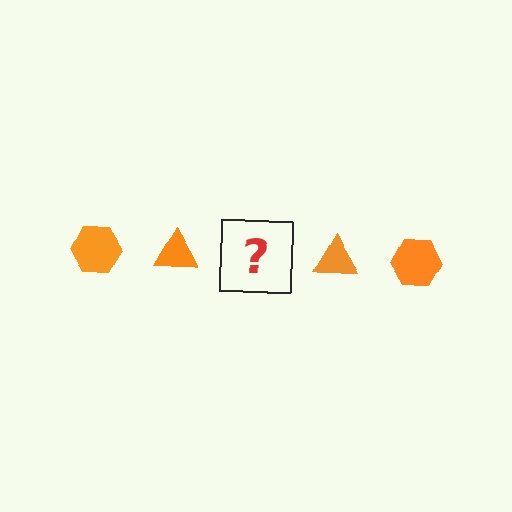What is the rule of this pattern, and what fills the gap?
The rule is that the pattern cycles through hexagon, triangle shapes in orange. The gap should be filled with an orange hexagon.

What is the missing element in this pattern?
The missing element is an orange hexagon.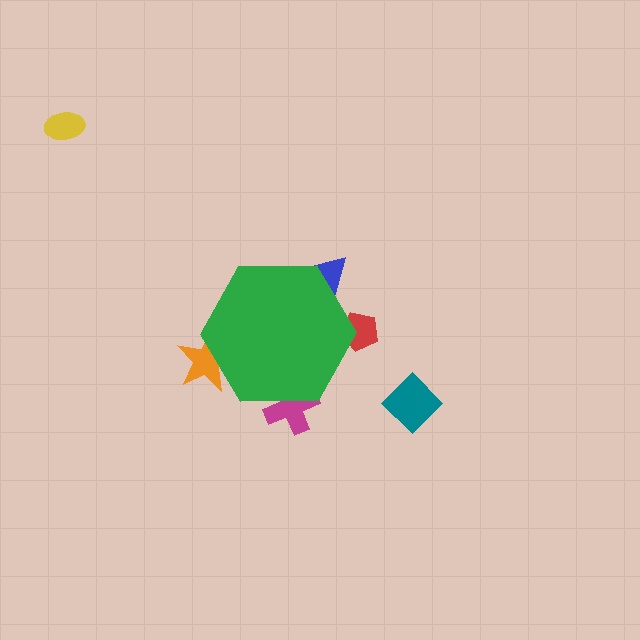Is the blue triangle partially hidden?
Yes, the blue triangle is partially hidden behind the green hexagon.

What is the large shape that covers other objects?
A green hexagon.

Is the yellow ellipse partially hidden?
No, the yellow ellipse is fully visible.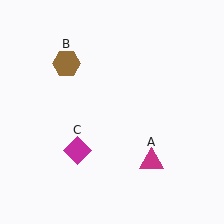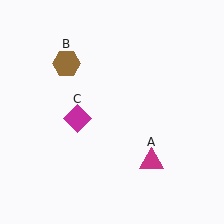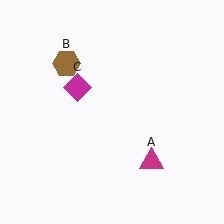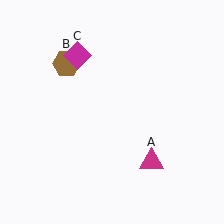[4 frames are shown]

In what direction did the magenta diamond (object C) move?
The magenta diamond (object C) moved up.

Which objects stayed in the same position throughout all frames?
Magenta triangle (object A) and brown hexagon (object B) remained stationary.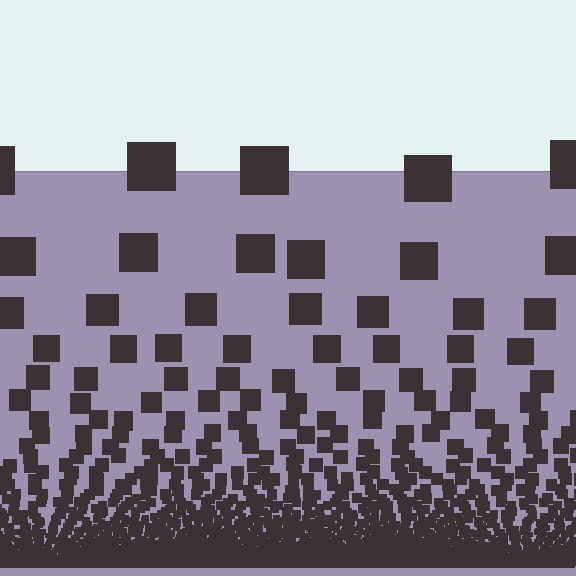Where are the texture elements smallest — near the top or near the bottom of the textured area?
Near the bottom.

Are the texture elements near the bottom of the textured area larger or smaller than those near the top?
Smaller. The gradient is inverted — elements near the bottom are smaller and denser.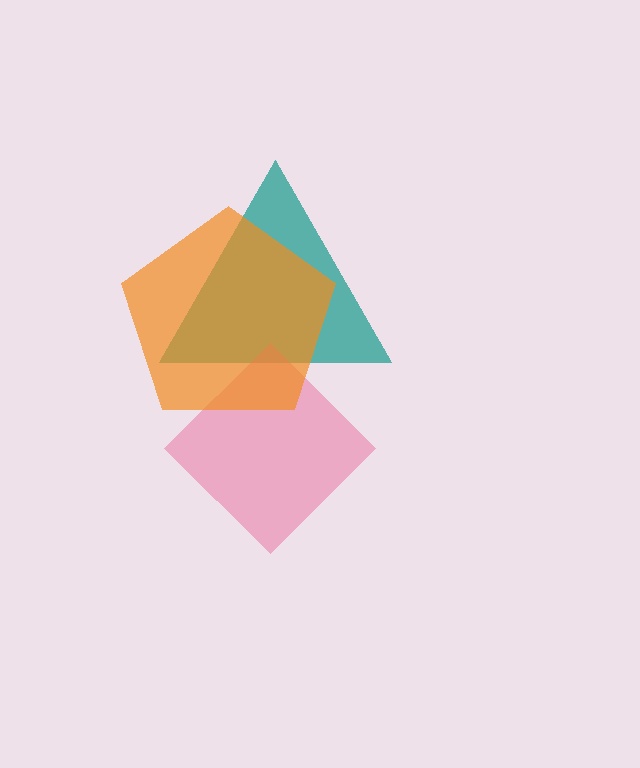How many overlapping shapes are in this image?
There are 3 overlapping shapes in the image.